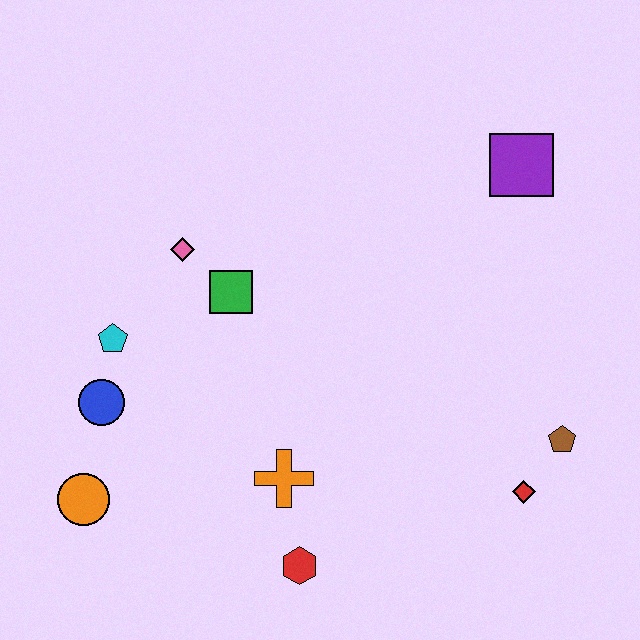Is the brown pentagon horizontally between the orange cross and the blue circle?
No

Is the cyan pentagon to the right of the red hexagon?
No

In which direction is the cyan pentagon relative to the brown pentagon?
The cyan pentagon is to the left of the brown pentagon.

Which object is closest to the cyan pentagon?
The blue circle is closest to the cyan pentagon.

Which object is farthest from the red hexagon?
The purple square is farthest from the red hexagon.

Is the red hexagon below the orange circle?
Yes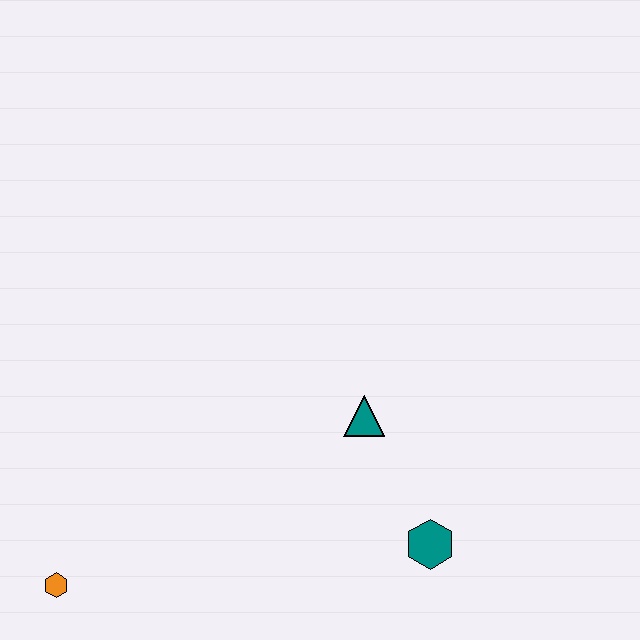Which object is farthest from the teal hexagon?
The orange hexagon is farthest from the teal hexagon.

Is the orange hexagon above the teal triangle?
No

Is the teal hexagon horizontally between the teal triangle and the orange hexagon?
No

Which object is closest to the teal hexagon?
The teal triangle is closest to the teal hexagon.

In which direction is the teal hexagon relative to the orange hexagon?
The teal hexagon is to the right of the orange hexagon.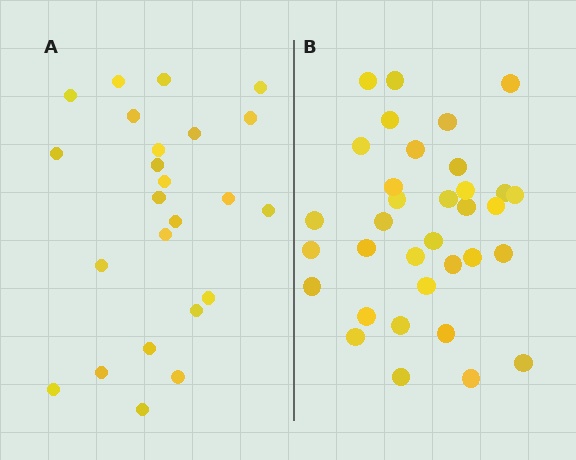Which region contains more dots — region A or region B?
Region B (the right region) has more dots.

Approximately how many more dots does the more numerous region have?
Region B has roughly 10 or so more dots than region A.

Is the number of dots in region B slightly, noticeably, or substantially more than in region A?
Region B has noticeably more, but not dramatically so. The ratio is roughly 1.4 to 1.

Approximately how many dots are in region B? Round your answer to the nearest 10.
About 30 dots. (The exact count is 34, which rounds to 30.)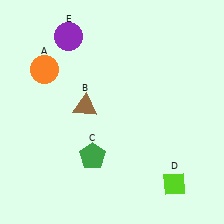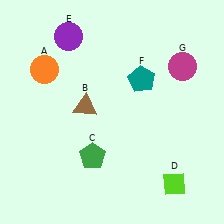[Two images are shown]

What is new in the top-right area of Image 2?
A teal pentagon (F) was added in the top-right area of Image 2.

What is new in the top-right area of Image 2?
A magenta circle (G) was added in the top-right area of Image 2.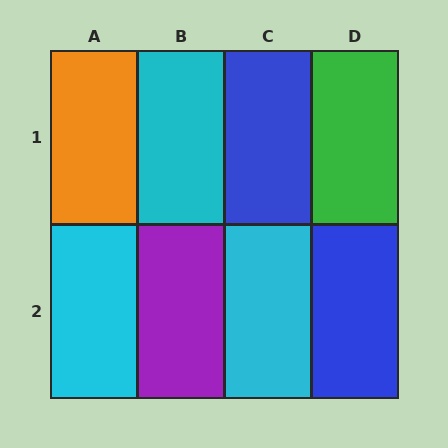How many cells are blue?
2 cells are blue.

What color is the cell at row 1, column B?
Cyan.